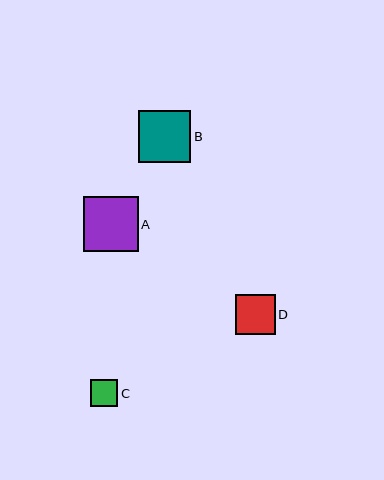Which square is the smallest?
Square C is the smallest with a size of approximately 27 pixels.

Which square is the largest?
Square A is the largest with a size of approximately 55 pixels.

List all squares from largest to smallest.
From largest to smallest: A, B, D, C.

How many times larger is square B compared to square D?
Square B is approximately 1.3 times the size of square D.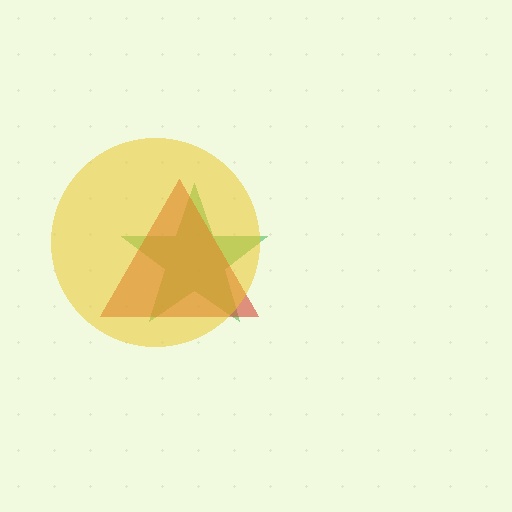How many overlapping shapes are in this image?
There are 3 overlapping shapes in the image.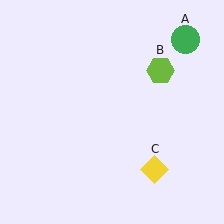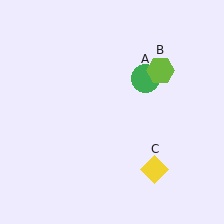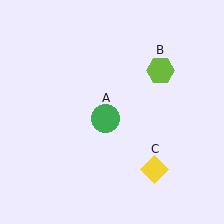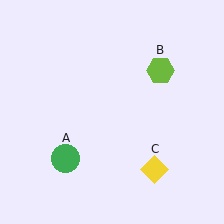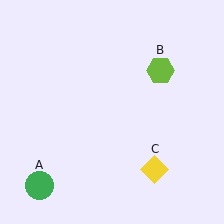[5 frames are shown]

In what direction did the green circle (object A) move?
The green circle (object A) moved down and to the left.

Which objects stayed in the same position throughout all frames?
Lime hexagon (object B) and yellow diamond (object C) remained stationary.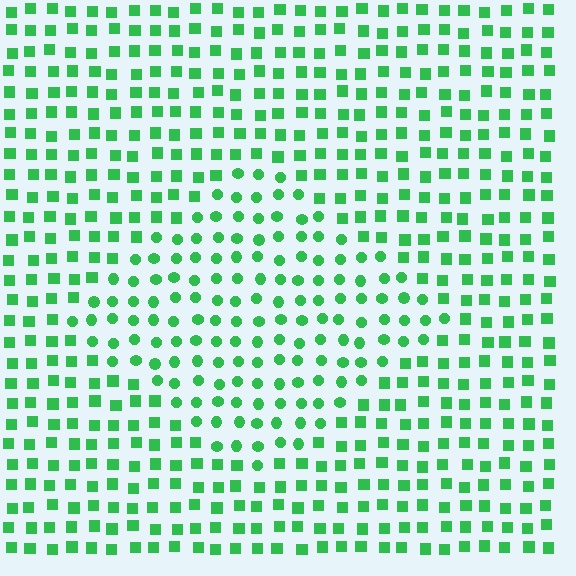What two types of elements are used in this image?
The image uses circles inside the diamond region and squares outside it.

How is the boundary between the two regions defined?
The boundary is defined by a change in element shape: circles inside vs. squares outside. All elements share the same color and spacing.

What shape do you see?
I see a diamond.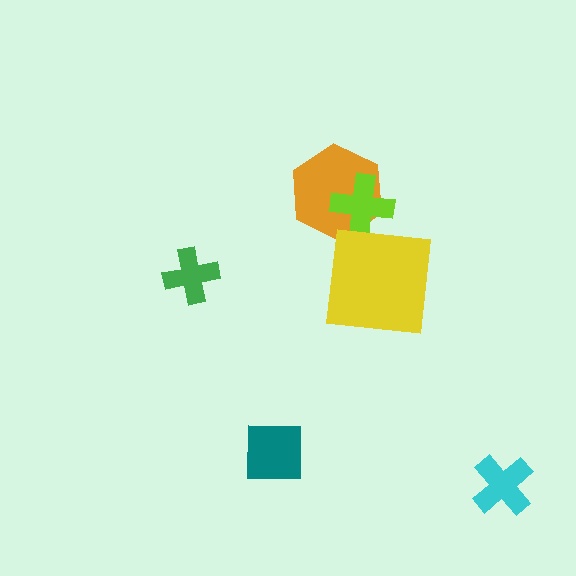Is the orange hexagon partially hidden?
Yes, it is partially covered by another shape.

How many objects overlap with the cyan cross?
0 objects overlap with the cyan cross.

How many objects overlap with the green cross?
0 objects overlap with the green cross.